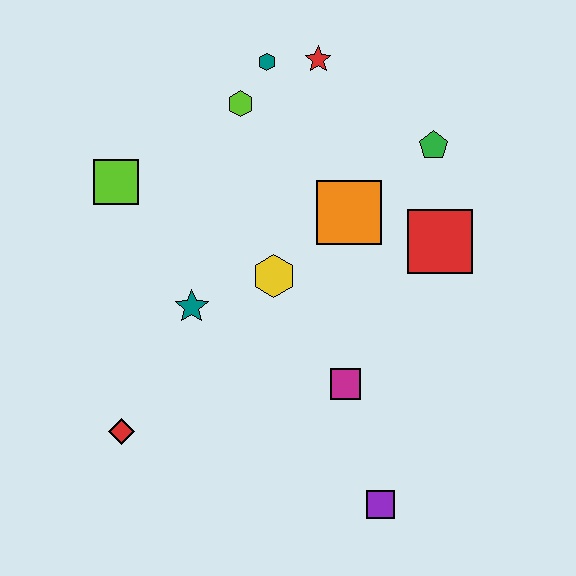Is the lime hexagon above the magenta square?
Yes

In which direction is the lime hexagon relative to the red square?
The lime hexagon is to the left of the red square.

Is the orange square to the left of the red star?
No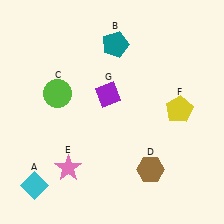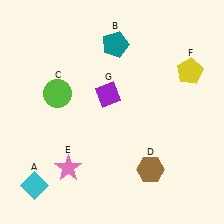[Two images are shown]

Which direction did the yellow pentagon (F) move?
The yellow pentagon (F) moved up.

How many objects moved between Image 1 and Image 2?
1 object moved between the two images.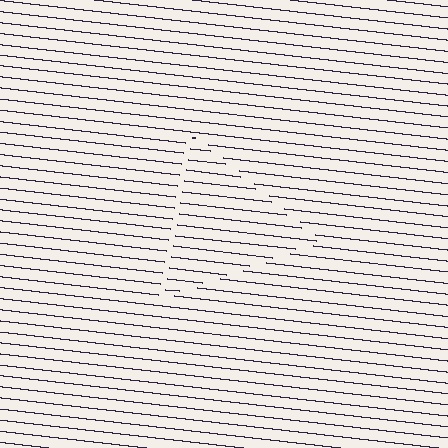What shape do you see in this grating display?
An illusory triangle. The interior of the shape contains the same grating, shifted by half a period — the contour is defined by the phase discontinuity where line-ends from the inner and outer gratings abut.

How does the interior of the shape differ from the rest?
The interior of the shape contains the same grating, shifted by half a period — the contour is defined by the phase discontinuity where line-ends from the inner and outer gratings abut.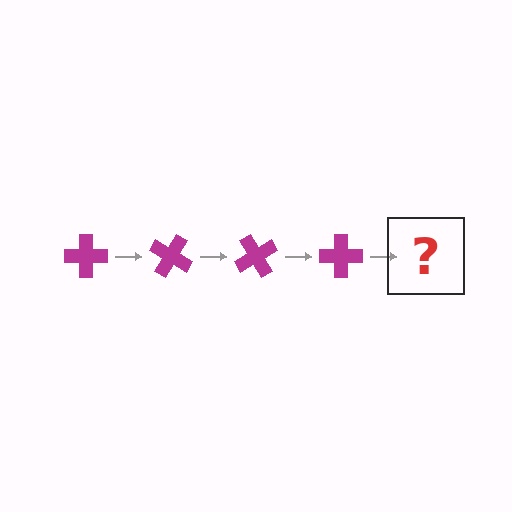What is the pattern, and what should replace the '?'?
The pattern is that the cross rotates 30 degrees each step. The '?' should be a magenta cross rotated 120 degrees.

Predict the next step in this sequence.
The next step is a magenta cross rotated 120 degrees.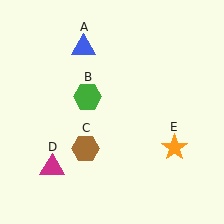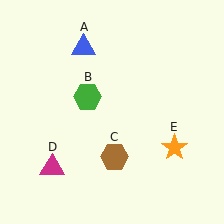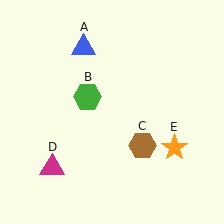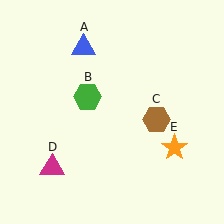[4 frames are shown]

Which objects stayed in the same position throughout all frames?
Blue triangle (object A) and green hexagon (object B) and magenta triangle (object D) and orange star (object E) remained stationary.